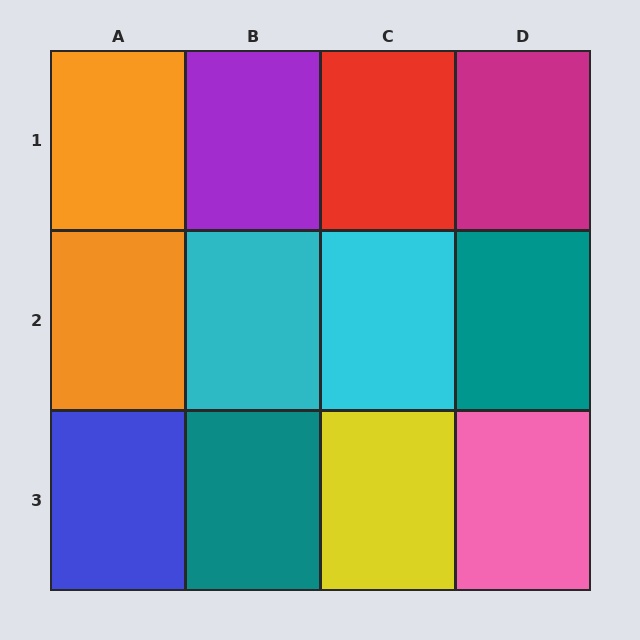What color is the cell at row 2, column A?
Orange.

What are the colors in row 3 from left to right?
Blue, teal, yellow, pink.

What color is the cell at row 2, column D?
Teal.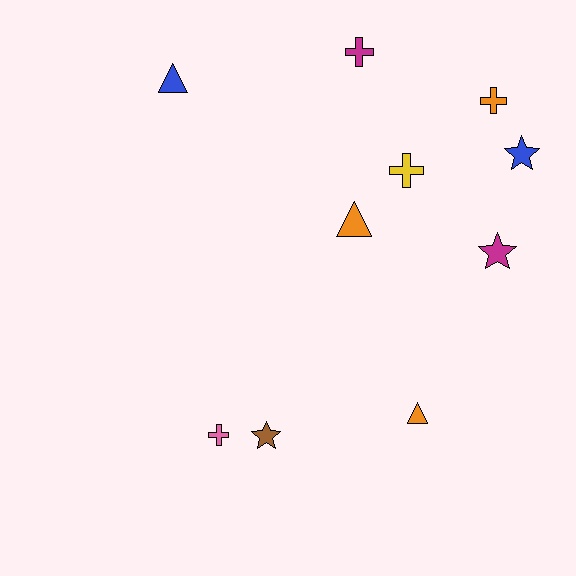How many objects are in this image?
There are 10 objects.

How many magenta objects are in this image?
There are 2 magenta objects.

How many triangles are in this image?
There are 3 triangles.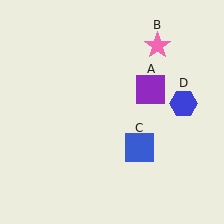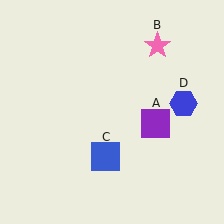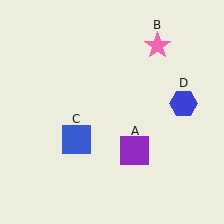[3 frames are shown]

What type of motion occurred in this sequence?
The purple square (object A), blue square (object C) rotated clockwise around the center of the scene.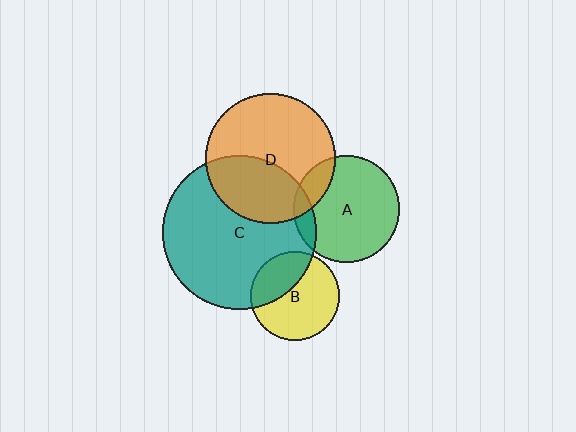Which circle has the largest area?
Circle C (teal).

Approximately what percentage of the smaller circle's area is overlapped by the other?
Approximately 10%.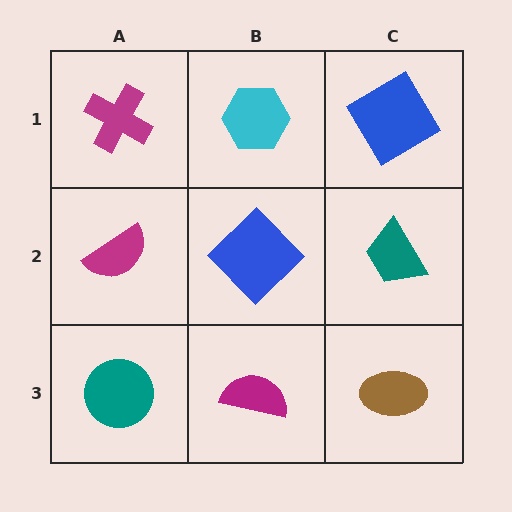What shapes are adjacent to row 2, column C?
A blue diamond (row 1, column C), a brown ellipse (row 3, column C), a blue diamond (row 2, column B).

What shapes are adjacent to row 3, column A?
A magenta semicircle (row 2, column A), a magenta semicircle (row 3, column B).